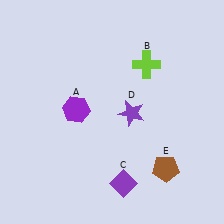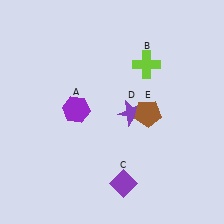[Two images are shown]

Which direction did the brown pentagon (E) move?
The brown pentagon (E) moved up.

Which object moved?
The brown pentagon (E) moved up.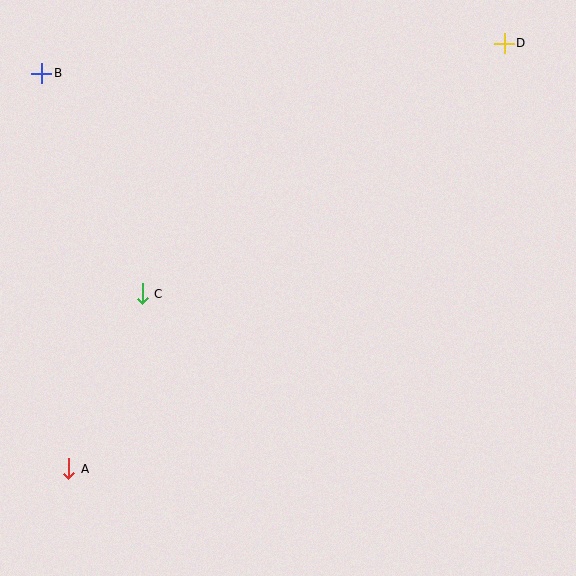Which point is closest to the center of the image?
Point C at (142, 294) is closest to the center.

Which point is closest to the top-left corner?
Point B is closest to the top-left corner.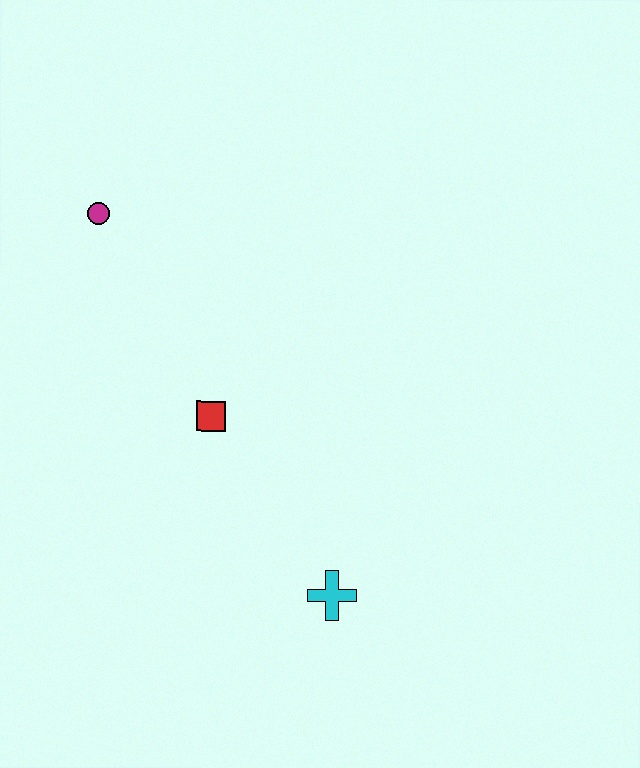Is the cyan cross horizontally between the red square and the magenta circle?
No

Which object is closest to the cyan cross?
The red square is closest to the cyan cross.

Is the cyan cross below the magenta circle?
Yes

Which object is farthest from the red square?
The magenta circle is farthest from the red square.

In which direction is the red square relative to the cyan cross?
The red square is above the cyan cross.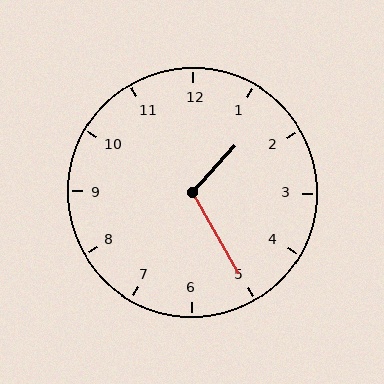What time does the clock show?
1:25.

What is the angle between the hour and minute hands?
Approximately 108 degrees.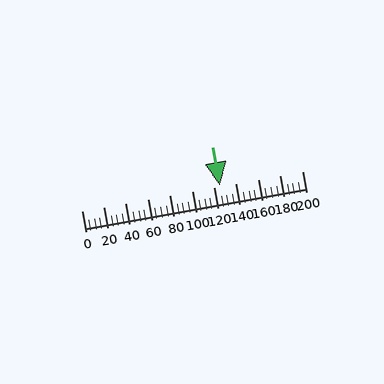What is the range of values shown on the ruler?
The ruler shows values from 0 to 200.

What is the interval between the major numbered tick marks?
The major tick marks are spaced 20 units apart.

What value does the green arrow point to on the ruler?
The green arrow points to approximately 125.